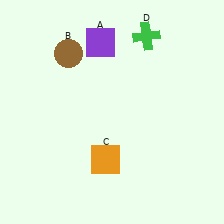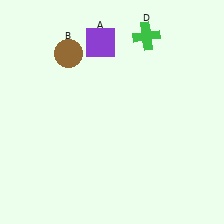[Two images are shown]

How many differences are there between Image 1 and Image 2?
There is 1 difference between the two images.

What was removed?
The orange square (C) was removed in Image 2.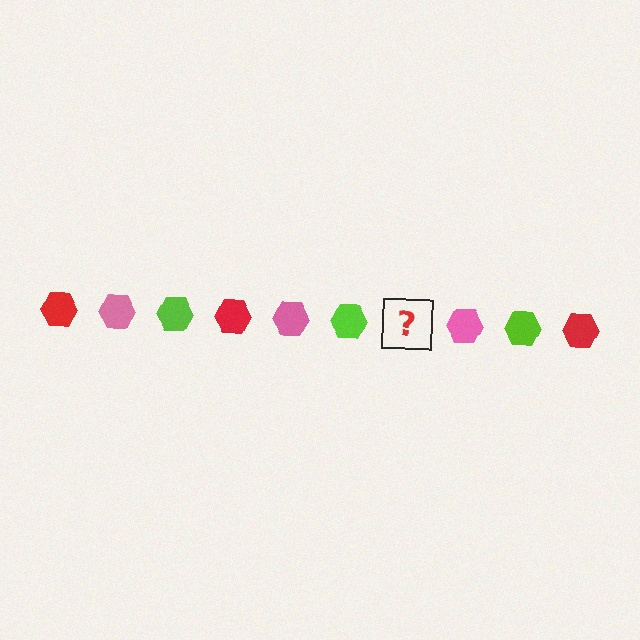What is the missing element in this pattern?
The missing element is a red hexagon.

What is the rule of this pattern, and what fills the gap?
The rule is that the pattern cycles through red, pink, lime hexagons. The gap should be filled with a red hexagon.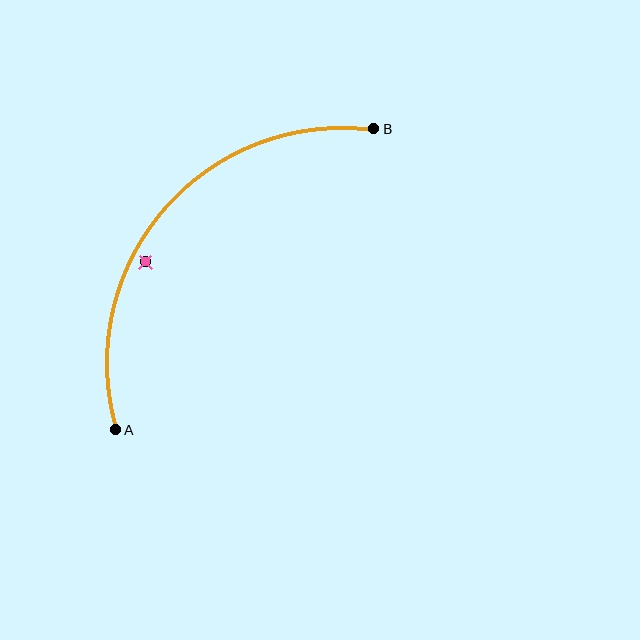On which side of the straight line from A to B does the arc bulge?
The arc bulges above and to the left of the straight line connecting A and B.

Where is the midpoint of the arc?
The arc midpoint is the point on the curve farthest from the straight line joining A and B. It sits above and to the left of that line.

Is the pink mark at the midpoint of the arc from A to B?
No — the pink mark does not lie on the arc at all. It sits slightly inside the curve.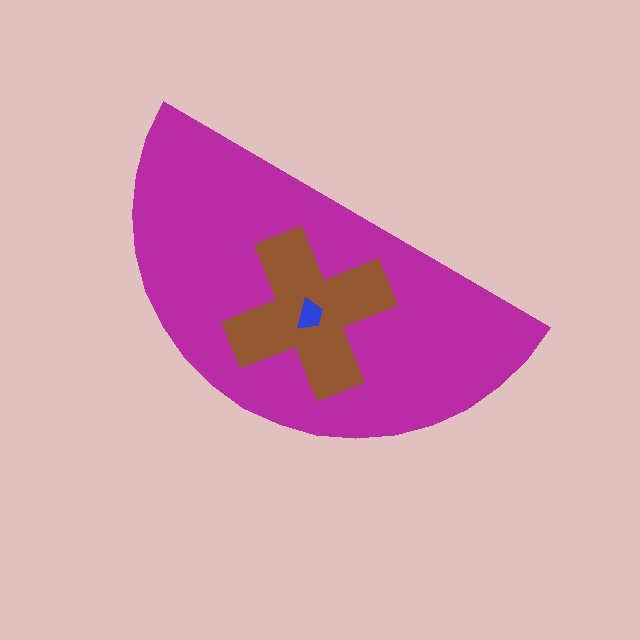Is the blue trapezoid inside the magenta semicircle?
Yes.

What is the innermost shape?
The blue trapezoid.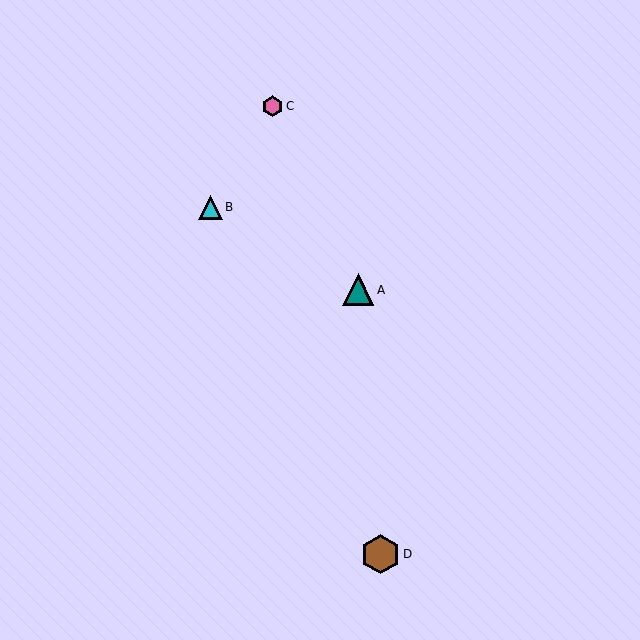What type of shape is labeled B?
Shape B is a cyan triangle.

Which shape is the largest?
The brown hexagon (labeled D) is the largest.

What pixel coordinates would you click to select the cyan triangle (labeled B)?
Click at (210, 207) to select the cyan triangle B.